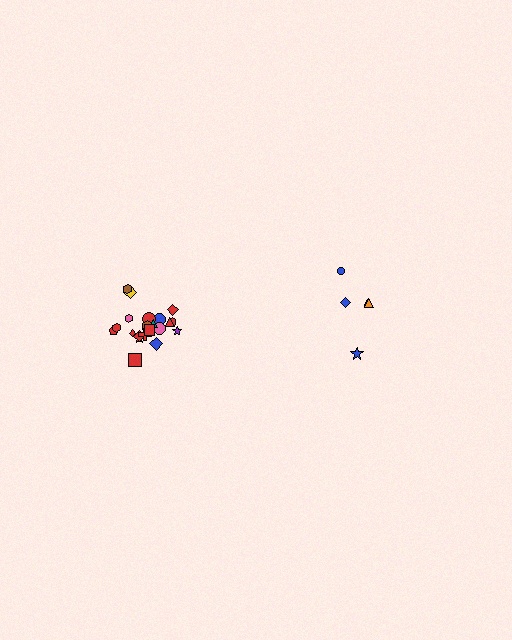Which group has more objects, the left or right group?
The left group.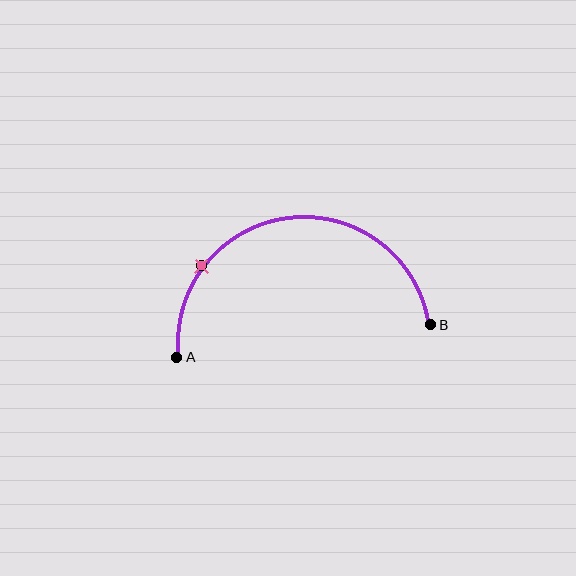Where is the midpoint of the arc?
The arc midpoint is the point on the curve farthest from the straight line joining A and B. It sits above that line.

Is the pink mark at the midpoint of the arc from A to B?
No. The pink mark lies on the arc but is closer to endpoint A. The arc midpoint would be at the point on the curve equidistant along the arc from both A and B.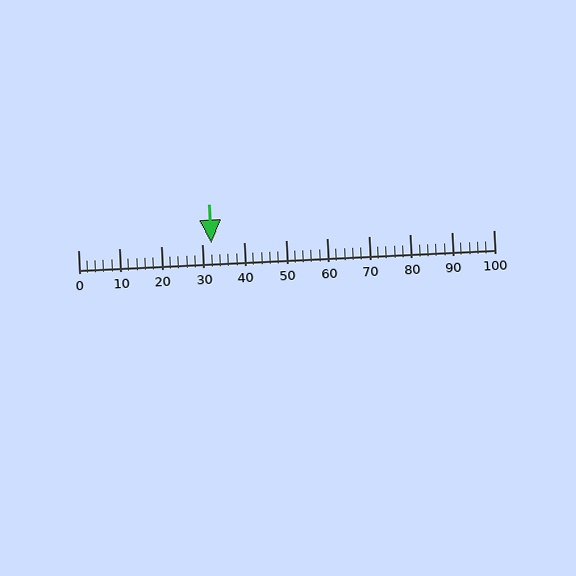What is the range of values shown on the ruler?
The ruler shows values from 0 to 100.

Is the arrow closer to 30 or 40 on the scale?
The arrow is closer to 30.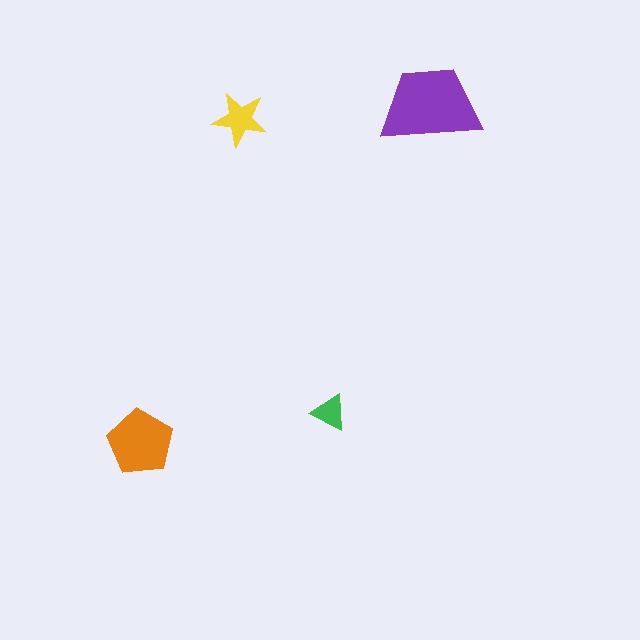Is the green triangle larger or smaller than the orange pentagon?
Smaller.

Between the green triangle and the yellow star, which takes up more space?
The yellow star.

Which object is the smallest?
The green triangle.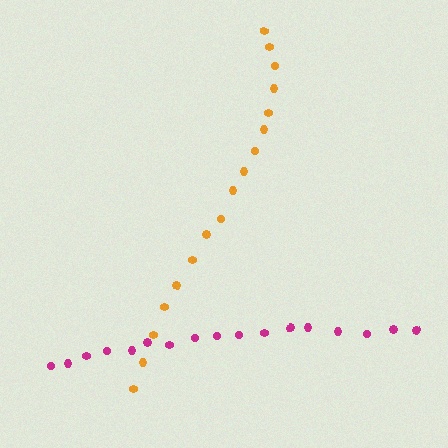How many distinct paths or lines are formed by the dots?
There are 2 distinct paths.